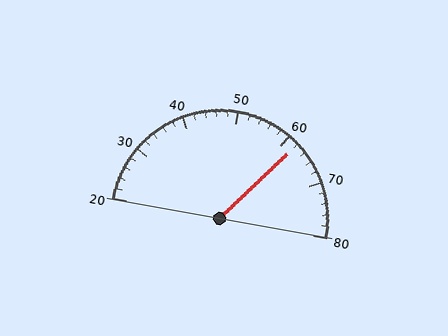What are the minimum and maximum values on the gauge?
The gauge ranges from 20 to 80.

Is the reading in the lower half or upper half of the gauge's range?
The reading is in the upper half of the range (20 to 80).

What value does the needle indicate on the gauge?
The needle indicates approximately 62.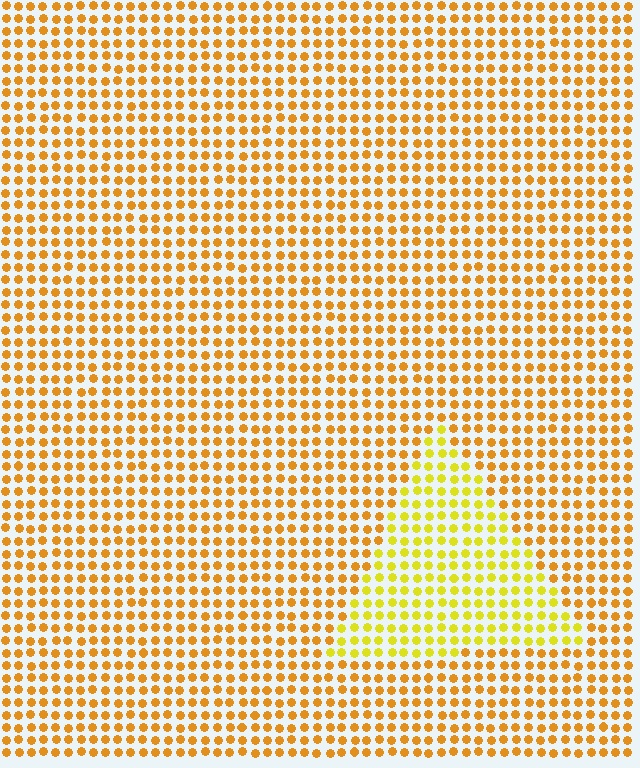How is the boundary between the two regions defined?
The boundary is defined purely by a slight shift in hue (about 26 degrees). Spacing, size, and orientation are identical on both sides.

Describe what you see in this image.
The image is filled with small orange elements in a uniform arrangement. A triangle-shaped region is visible where the elements are tinted to a slightly different hue, forming a subtle color boundary.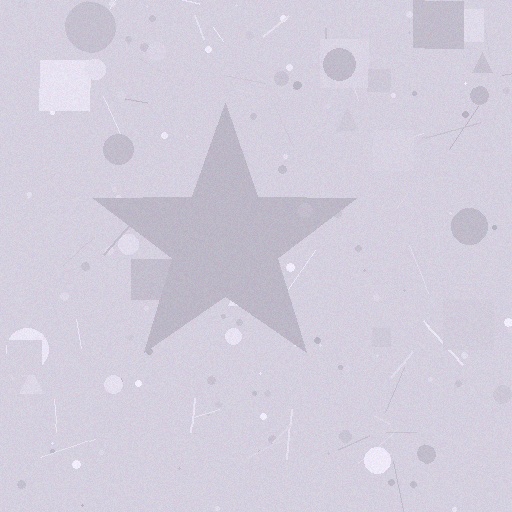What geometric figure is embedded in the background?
A star is embedded in the background.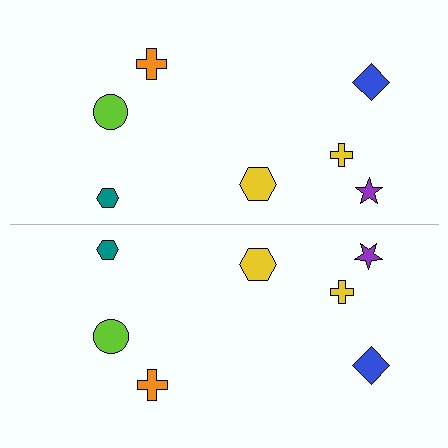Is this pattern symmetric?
Yes, this pattern has bilateral (reflection) symmetry.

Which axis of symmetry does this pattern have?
The pattern has a horizontal axis of symmetry running through the center of the image.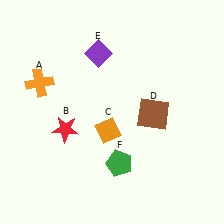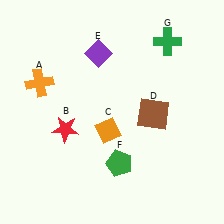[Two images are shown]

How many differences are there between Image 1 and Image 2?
There is 1 difference between the two images.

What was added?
A green cross (G) was added in Image 2.